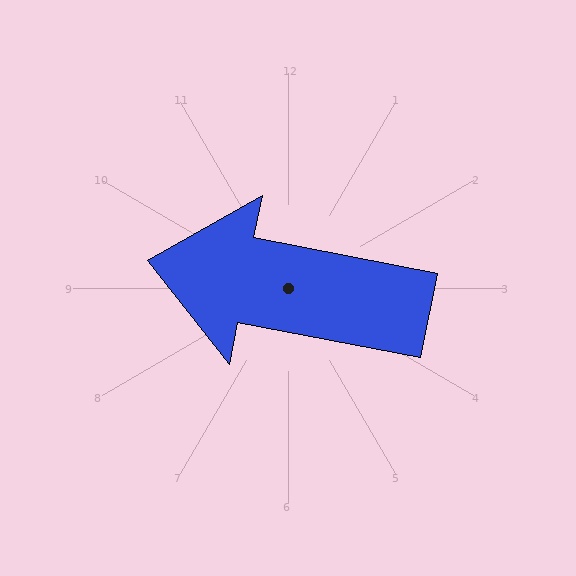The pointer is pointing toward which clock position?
Roughly 9 o'clock.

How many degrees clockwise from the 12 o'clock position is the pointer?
Approximately 281 degrees.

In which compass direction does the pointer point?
West.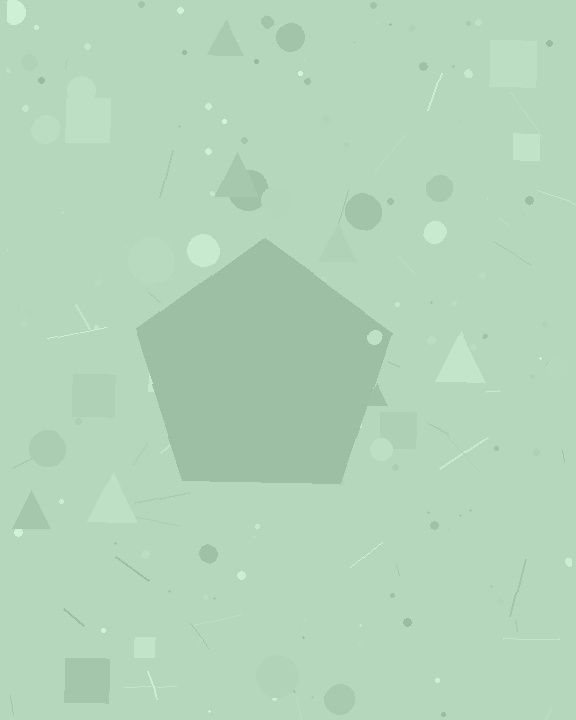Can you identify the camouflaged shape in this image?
The camouflaged shape is a pentagon.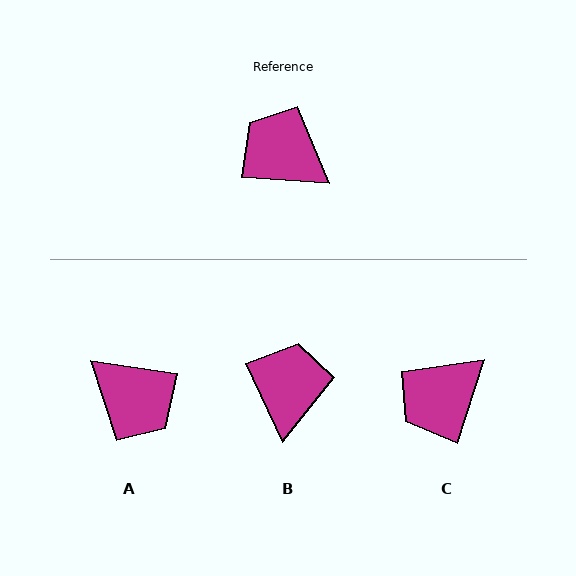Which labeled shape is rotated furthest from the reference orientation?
A, about 175 degrees away.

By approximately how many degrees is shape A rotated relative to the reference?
Approximately 175 degrees counter-clockwise.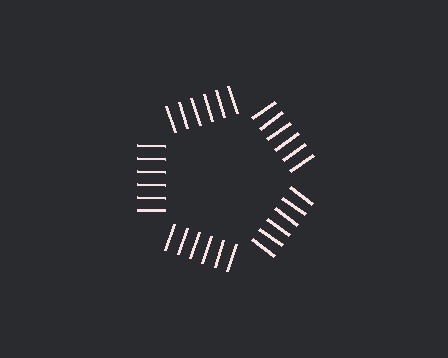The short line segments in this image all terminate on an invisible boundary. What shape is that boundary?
An illusory pentagon — the line segments terminate on its edges but no continuous stroke is drawn.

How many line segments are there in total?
30 — 6 along each of the 5 edges.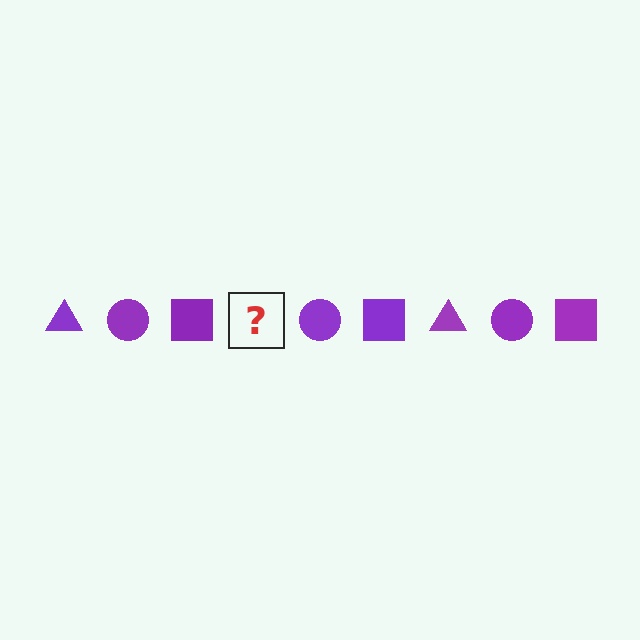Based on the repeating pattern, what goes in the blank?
The blank should be a purple triangle.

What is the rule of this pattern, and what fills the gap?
The rule is that the pattern cycles through triangle, circle, square shapes in purple. The gap should be filled with a purple triangle.